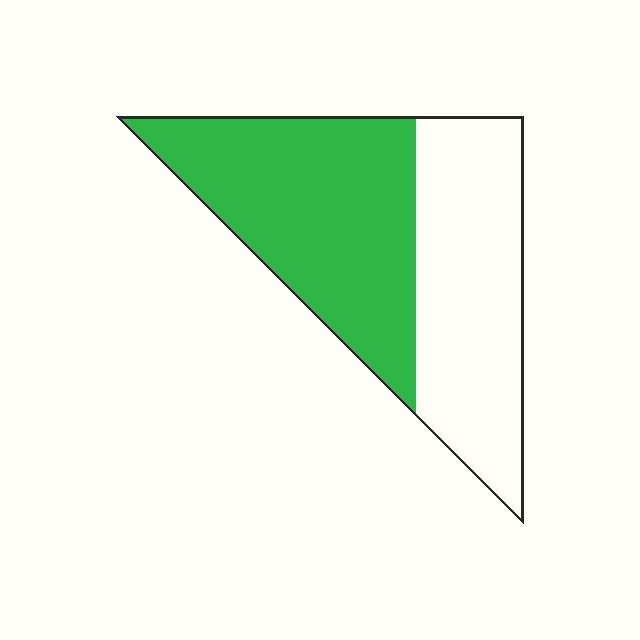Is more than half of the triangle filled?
Yes.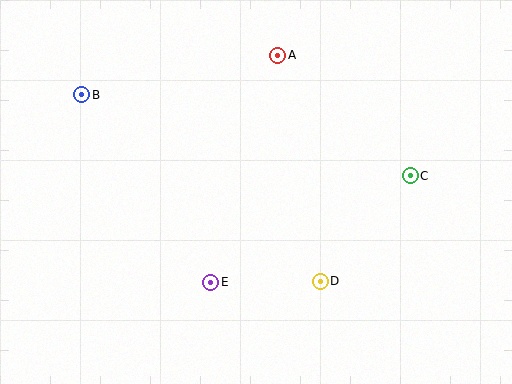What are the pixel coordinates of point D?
Point D is at (320, 281).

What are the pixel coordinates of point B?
Point B is at (82, 95).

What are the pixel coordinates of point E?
Point E is at (211, 282).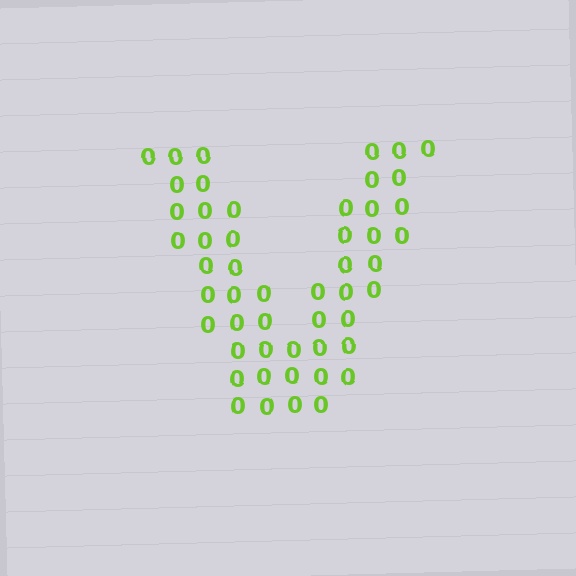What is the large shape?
The large shape is the letter V.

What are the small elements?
The small elements are digit 0's.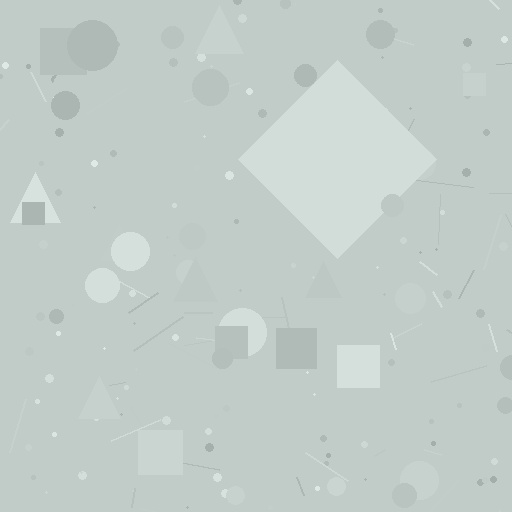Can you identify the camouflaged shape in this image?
The camouflaged shape is a diamond.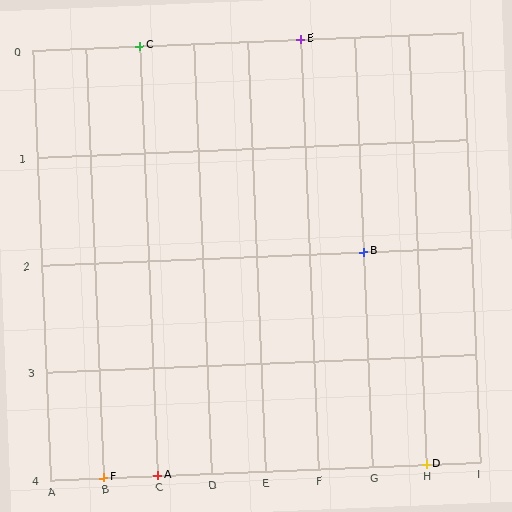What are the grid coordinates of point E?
Point E is at grid coordinates (F, 0).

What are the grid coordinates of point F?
Point F is at grid coordinates (B, 4).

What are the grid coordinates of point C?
Point C is at grid coordinates (C, 0).